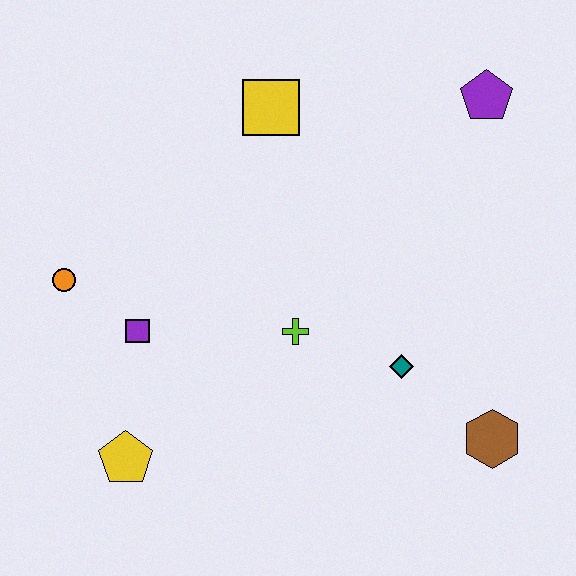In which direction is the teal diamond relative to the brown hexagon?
The teal diamond is to the left of the brown hexagon.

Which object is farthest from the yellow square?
The brown hexagon is farthest from the yellow square.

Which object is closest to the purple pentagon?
The yellow square is closest to the purple pentagon.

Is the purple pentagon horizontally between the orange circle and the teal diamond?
No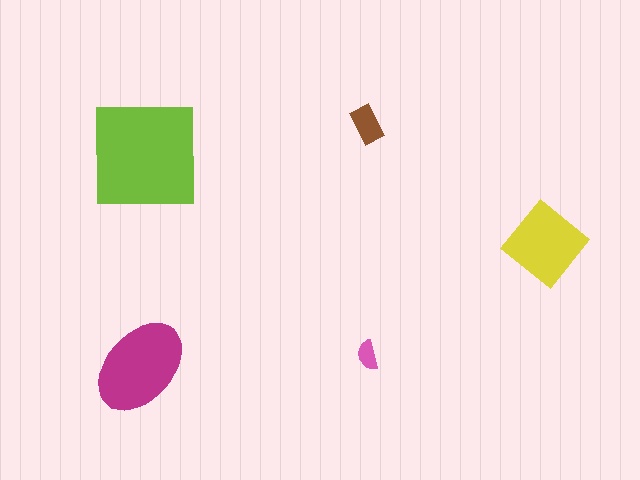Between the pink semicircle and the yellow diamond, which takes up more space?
The yellow diamond.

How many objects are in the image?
There are 5 objects in the image.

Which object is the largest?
The lime square.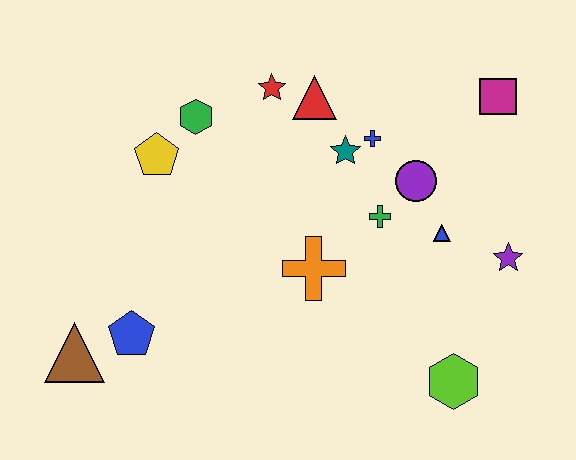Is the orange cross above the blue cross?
No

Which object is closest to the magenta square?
The purple circle is closest to the magenta square.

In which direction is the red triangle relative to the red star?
The red triangle is to the right of the red star.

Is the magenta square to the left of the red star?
No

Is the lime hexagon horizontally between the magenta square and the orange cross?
Yes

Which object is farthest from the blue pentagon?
The magenta square is farthest from the blue pentagon.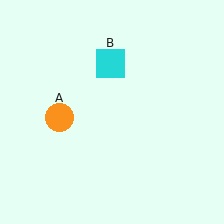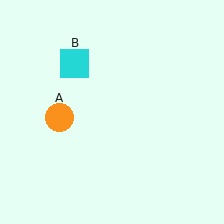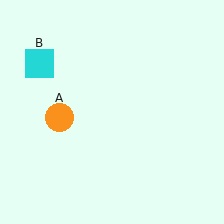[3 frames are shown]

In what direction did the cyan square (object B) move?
The cyan square (object B) moved left.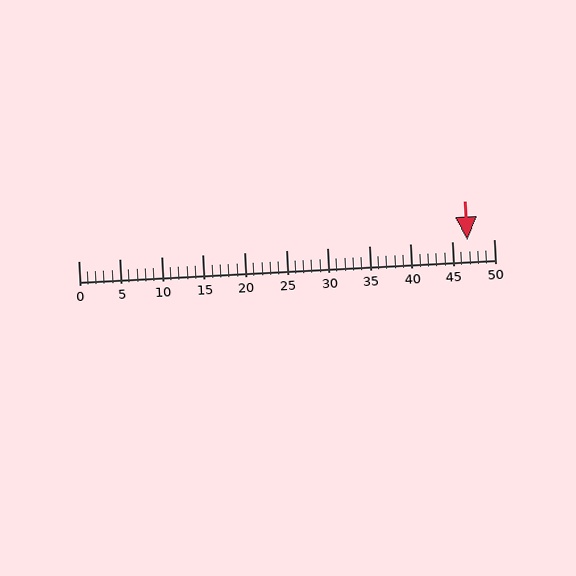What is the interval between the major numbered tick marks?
The major tick marks are spaced 5 units apart.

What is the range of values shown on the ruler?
The ruler shows values from 0 to 50.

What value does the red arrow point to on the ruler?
The red arrow points to approximately 47.